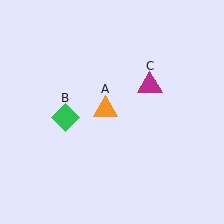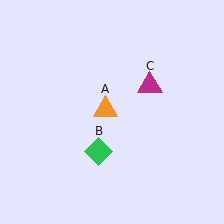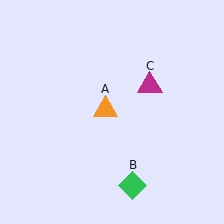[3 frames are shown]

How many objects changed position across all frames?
1 object changed position: green diamond (object B).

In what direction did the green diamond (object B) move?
The green diamond (object B) moved down and to the right.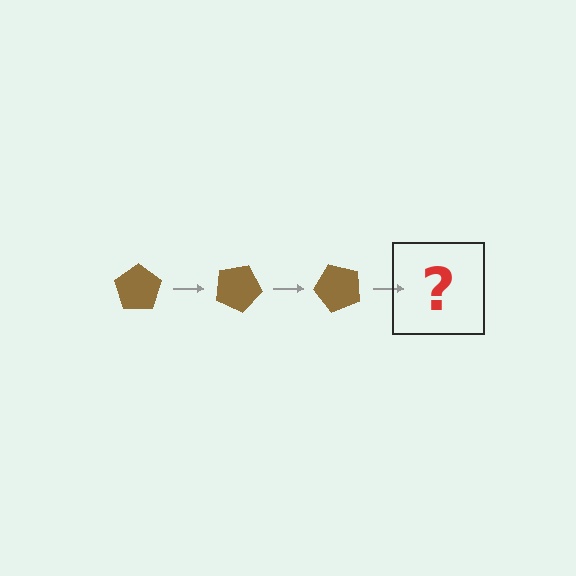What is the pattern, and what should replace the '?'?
The pattern is that the pentagon rotates 25 degrees each step. The '?' should be a brown pentagon rotated 75 degrees.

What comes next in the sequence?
The next element should be a brown pentagon rotated 75 degrees.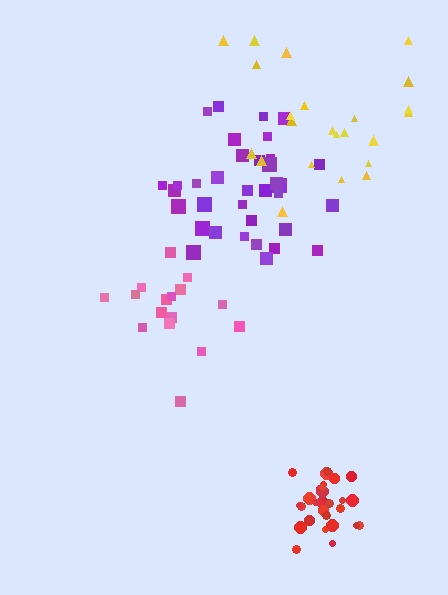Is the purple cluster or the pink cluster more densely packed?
Purple.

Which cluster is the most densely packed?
Red.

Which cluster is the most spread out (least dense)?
Yellow.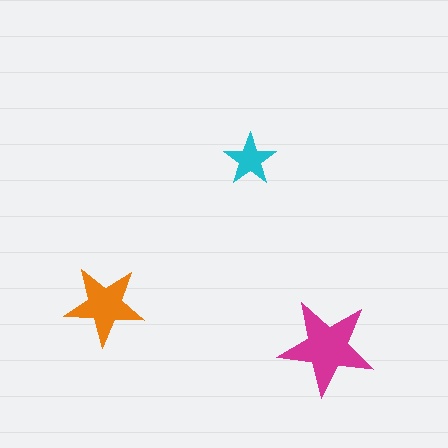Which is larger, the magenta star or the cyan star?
The magenta one.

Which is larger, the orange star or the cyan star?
The orange one.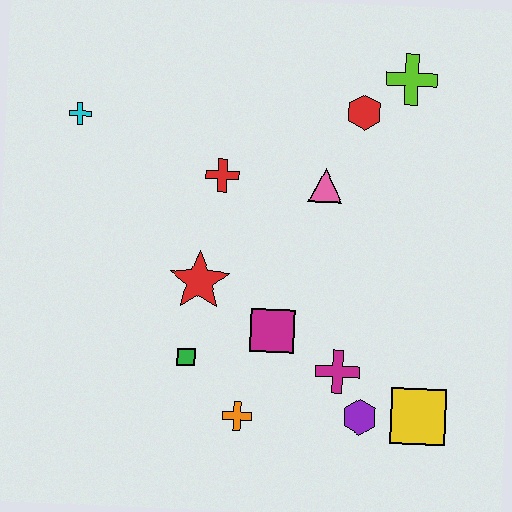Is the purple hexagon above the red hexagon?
No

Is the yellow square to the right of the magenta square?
Yes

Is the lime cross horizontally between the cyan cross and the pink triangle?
No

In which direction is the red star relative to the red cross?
The red star is below the red cross.